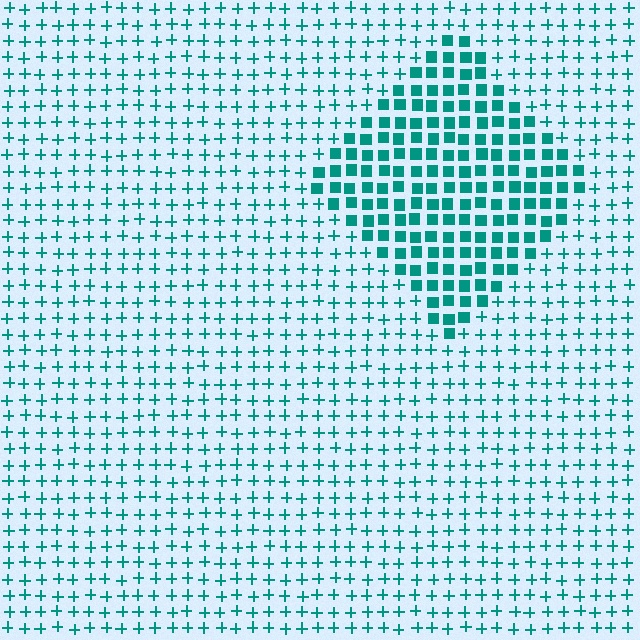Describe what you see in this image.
The image is filled with small teal elements arranged in a uniform grid. A diamond-shaped region contains squares, while the surrounding area contains plus signs. The boundary is defined purely by the change in element shape.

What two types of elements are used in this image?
The image uses squares inside the diamond region and plus signs outside it.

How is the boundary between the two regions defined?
The boundary is defined by a change in element shape: squares inside vs. plus signs outside. All elements share the same color and spacing.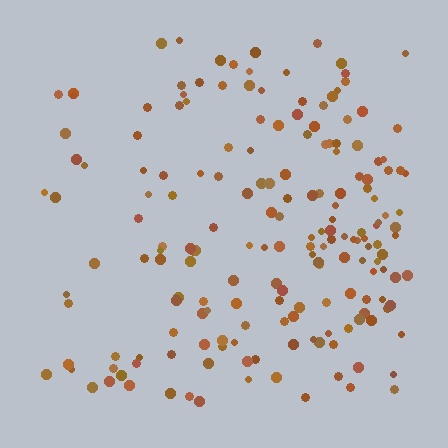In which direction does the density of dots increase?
From left to right, with the right side densest.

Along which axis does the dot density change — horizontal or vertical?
Horizontal.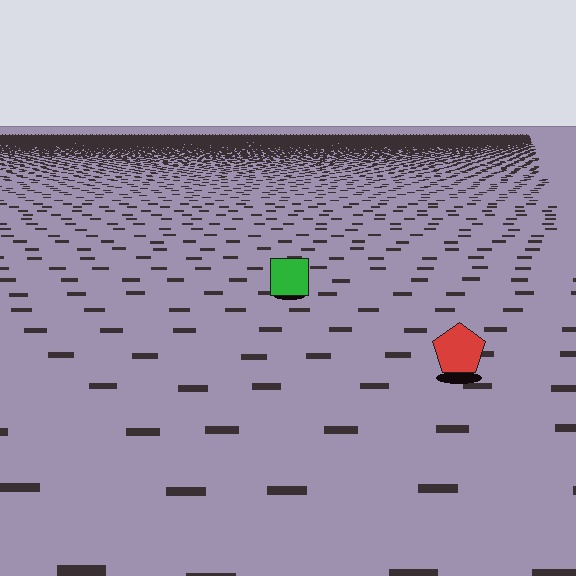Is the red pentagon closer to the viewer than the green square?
Yes. The red pentagon is closer — you can tell from the texture gradient: the ground texture is coarser near it.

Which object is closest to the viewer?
The red pentagon is closest. The texture marks near it are larger and more spread out.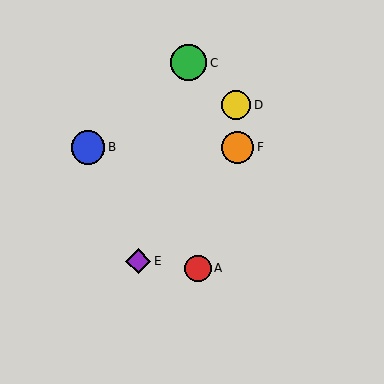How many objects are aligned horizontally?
2 objects (B, F) are aligned horizontally.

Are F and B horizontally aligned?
Yes, both are at y≈147.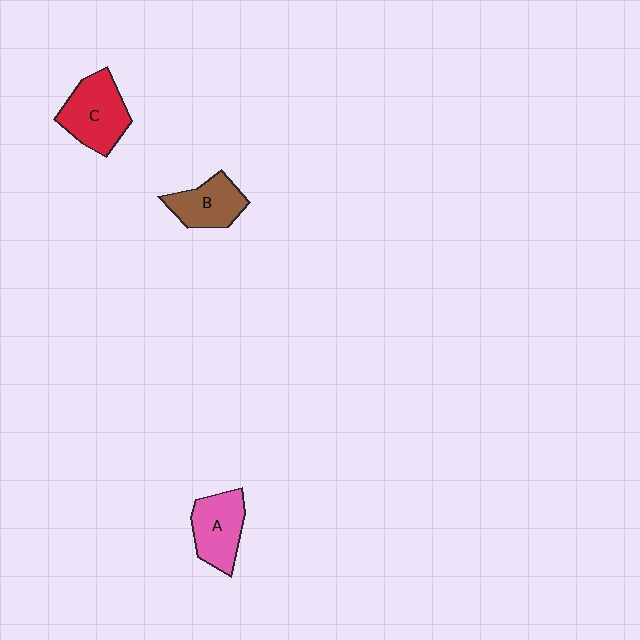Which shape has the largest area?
Shape C (red).